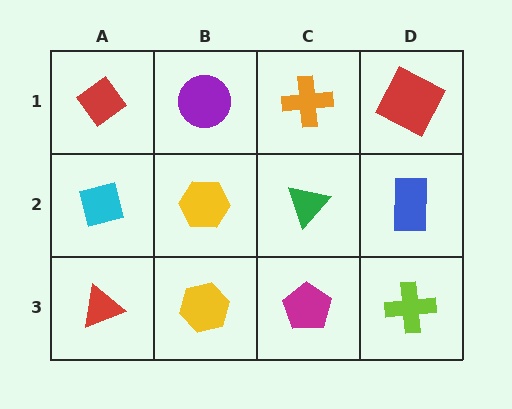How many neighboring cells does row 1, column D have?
2.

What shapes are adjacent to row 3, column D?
A blue rectangle (row 2, column D), a magenta pentagon (row 3, column C).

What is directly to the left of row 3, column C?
A yellow hexagon.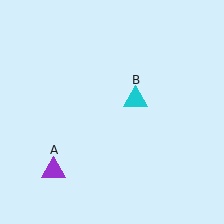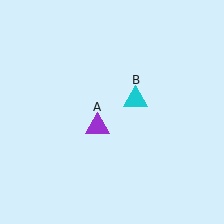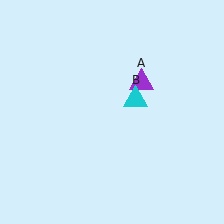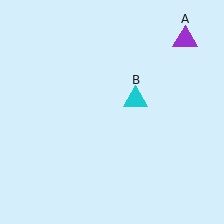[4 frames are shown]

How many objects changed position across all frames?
1 object changed position: purple triangle (object A).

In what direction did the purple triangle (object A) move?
The purple triangle (object A) moved up and to the right.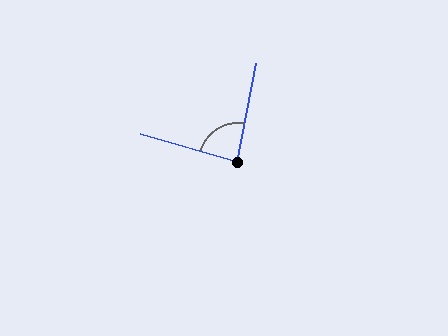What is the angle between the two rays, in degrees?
Approximately 85 degrees.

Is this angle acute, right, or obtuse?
It is acute.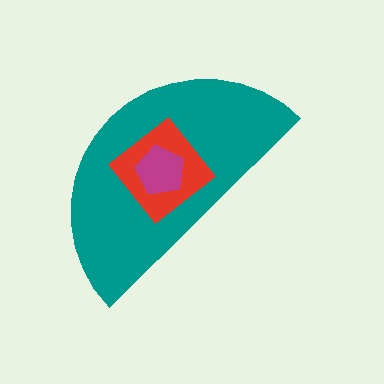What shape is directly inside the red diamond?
The magenta pentagon.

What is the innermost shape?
The magenta pentagon.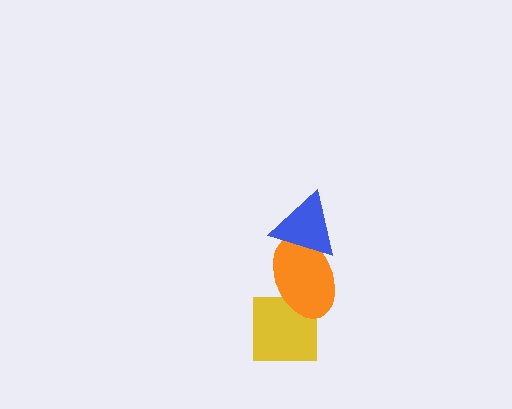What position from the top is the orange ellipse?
The orange ellipse is 2nd from the top.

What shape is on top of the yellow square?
The orange ellipse is on top of the yellow square.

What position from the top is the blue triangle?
The blue triangle is 1st from the top.